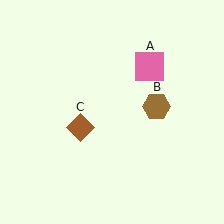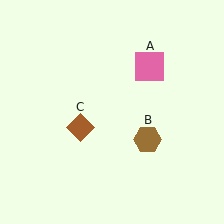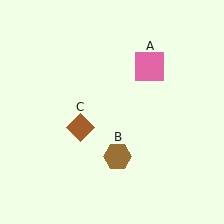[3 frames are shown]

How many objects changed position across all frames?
1 object changed position: brown hexagon (object B).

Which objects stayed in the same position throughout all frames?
Pink square (object A) and brown diamond (object C) remained stationary.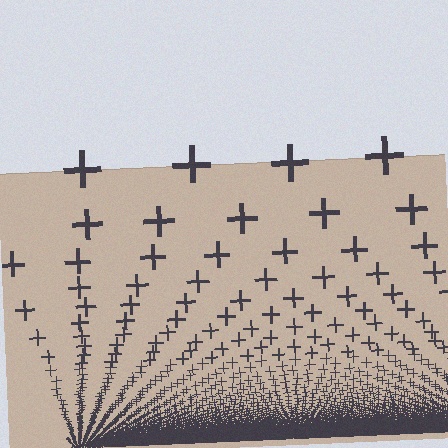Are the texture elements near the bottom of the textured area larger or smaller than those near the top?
Smaller. The gradient is inverted — elements near the bottom are smaller and denser.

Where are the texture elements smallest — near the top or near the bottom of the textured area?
Near the bottom.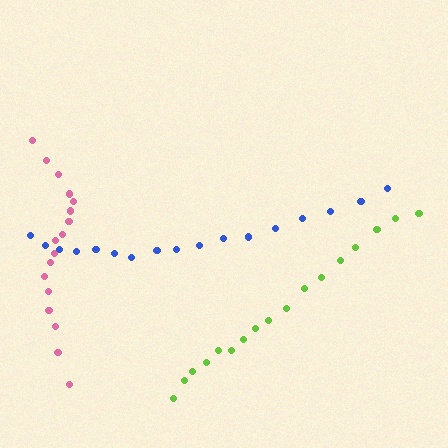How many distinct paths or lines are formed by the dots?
There are 3 distinct paths.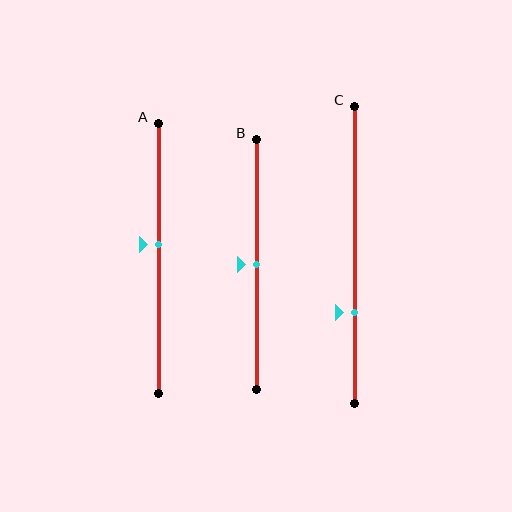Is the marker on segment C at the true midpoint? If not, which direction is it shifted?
No, the marker on segment C is shifted downward by about 19% of the segment length.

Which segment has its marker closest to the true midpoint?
Segment B has its marker closest to the true midpoint.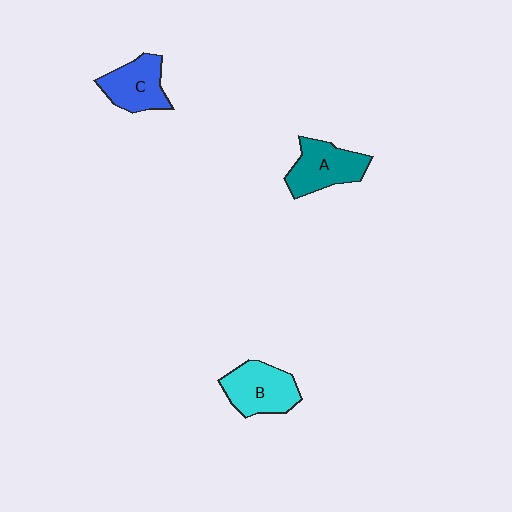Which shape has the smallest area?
Shape C (blue).